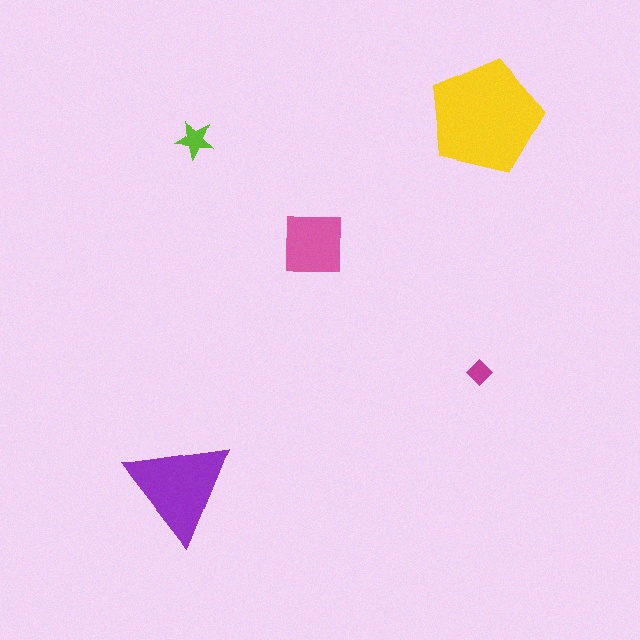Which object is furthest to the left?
The purple triangle is leftmost.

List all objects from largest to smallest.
The yellow pentagon, the purple triangle, the pink square, the lime star, the magenta diamond.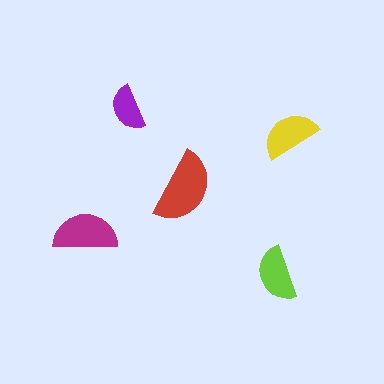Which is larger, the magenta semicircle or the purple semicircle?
The magenta one.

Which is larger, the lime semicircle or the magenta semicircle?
The magenta one.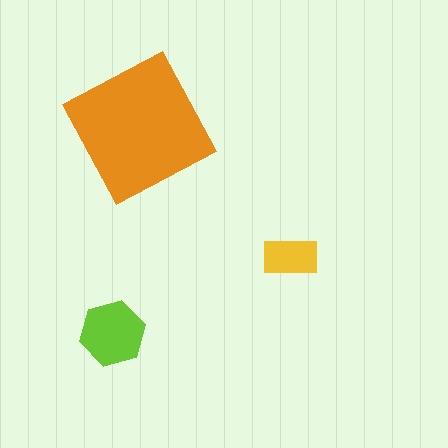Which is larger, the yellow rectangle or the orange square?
The orange square.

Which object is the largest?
The orange square.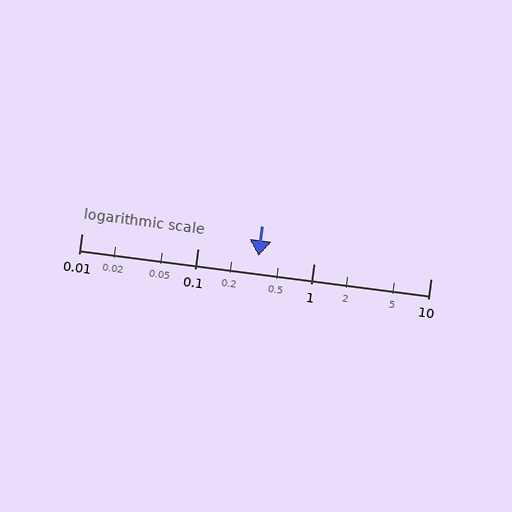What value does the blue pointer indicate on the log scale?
The pointer indicates approximately 0.33.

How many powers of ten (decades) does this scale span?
The scale spans 3 decades, from 0.01 to 10.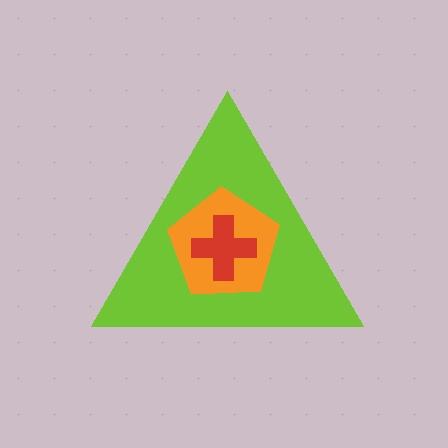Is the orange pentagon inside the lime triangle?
Yes.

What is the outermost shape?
The lime triangle.